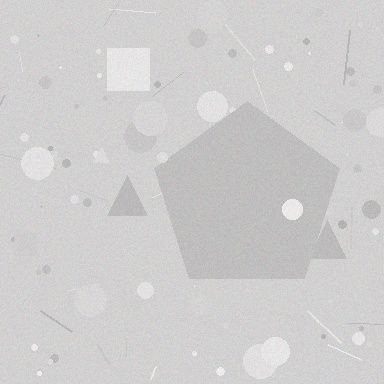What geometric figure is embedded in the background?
A pentagon is embedded in the background.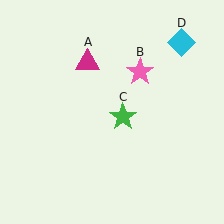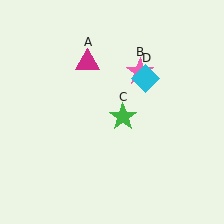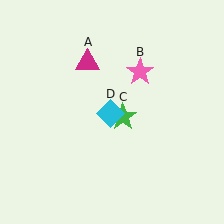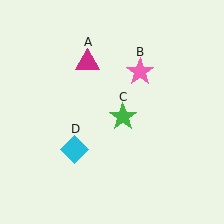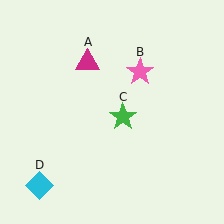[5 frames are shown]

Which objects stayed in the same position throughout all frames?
Magenta triangle (object A) and pink star (object B) and green star (object C) remained stationary.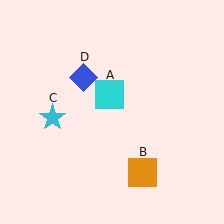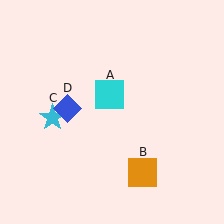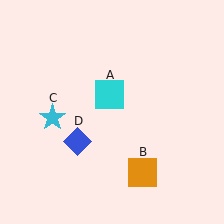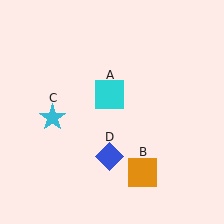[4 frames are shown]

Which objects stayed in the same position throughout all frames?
Cyan square (object A) and orange square (object B) and cyan star (object C) remained stationary.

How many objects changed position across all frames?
1 object changed position: blue diamond (object D).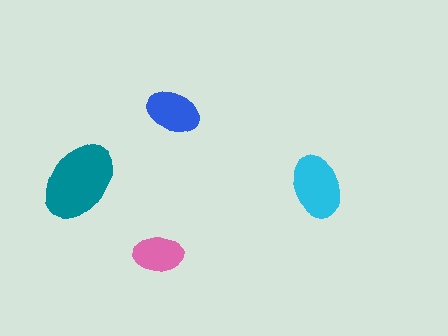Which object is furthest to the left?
The teal ellipse is leftmost.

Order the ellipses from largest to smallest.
the teal one, the cyan one, the blue one, the pink one.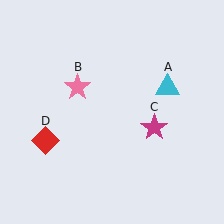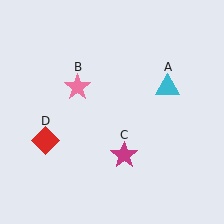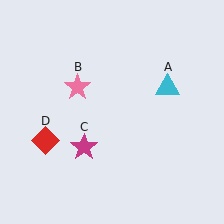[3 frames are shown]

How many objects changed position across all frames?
1 object changed position: magenta star (object C).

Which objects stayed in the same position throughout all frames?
Cyan triangle (object A) and pink star (object B) and red diamond (object D) remained stationary.